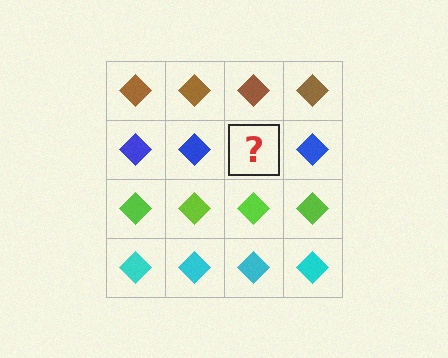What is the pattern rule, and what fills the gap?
The rule is that each row has a consistent color. The gap should be filled with a blue diamond.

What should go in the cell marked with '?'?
The missing cell should contain a blue diamond.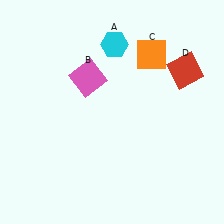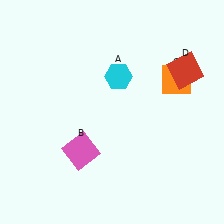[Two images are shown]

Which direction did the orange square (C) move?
The orange square (C) moved down.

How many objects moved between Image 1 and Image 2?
3 objects moved between the two images.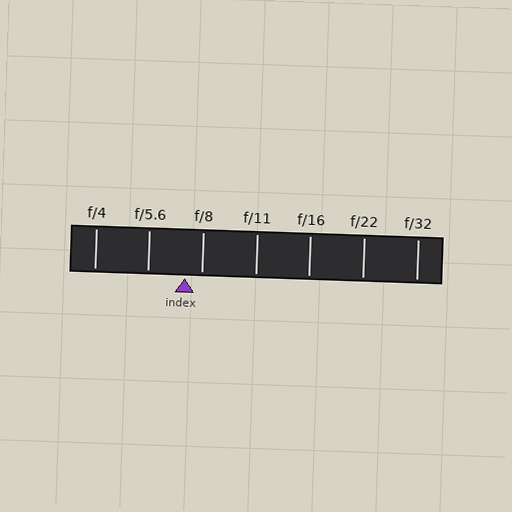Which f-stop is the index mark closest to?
The index mark is closest to f/8.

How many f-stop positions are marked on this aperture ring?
There are 7 f-stop positions marked.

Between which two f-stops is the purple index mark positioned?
The index mark is between f/5.6 and f/8.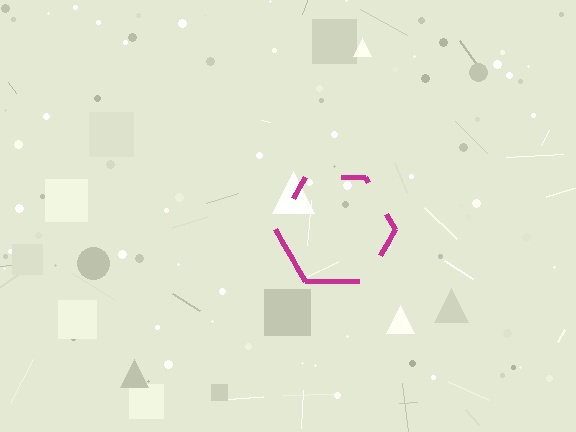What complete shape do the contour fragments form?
The contour fragments form a hexagon.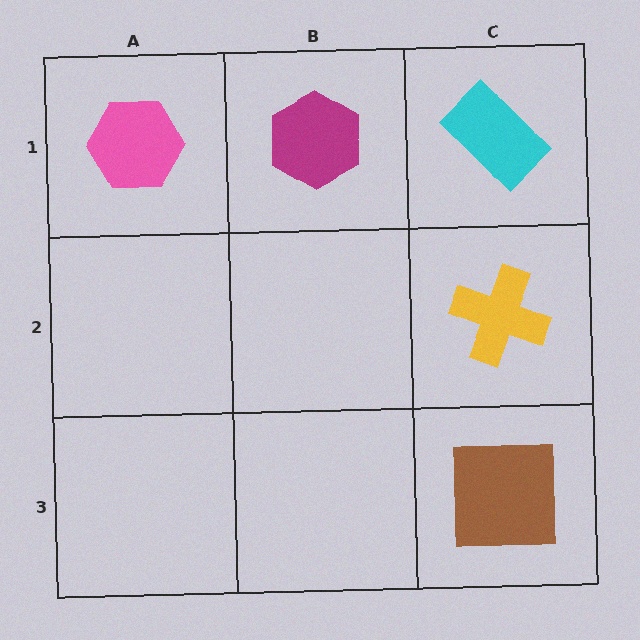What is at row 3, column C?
A brown square.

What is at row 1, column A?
A pink hexagon.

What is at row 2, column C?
A yellow cross.